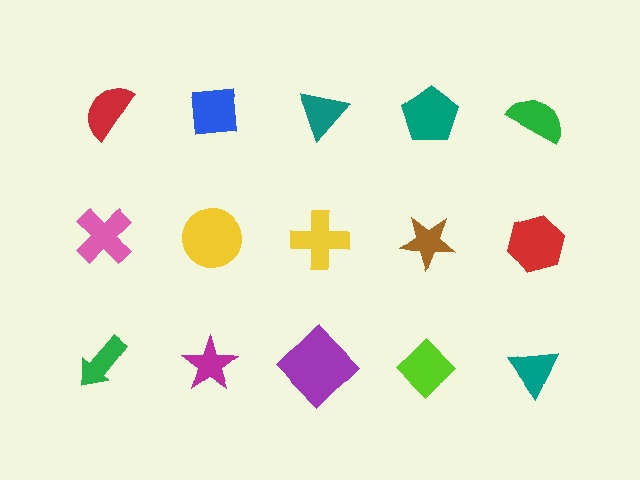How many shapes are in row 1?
5 shapes.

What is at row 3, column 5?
A teal triangle.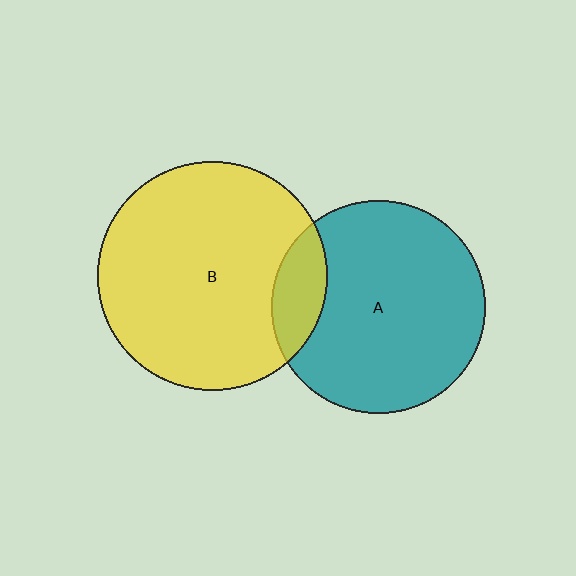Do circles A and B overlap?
Yes.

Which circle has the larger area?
Circle B (yellow).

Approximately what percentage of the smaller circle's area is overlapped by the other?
Approximately 15%.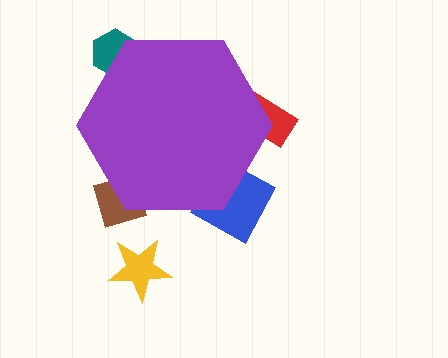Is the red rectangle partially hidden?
Yes, the red rectangle is partially hidden behind the purple hexagon.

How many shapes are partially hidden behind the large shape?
4 shapes are partially hidden.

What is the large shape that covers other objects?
A purple hexagon.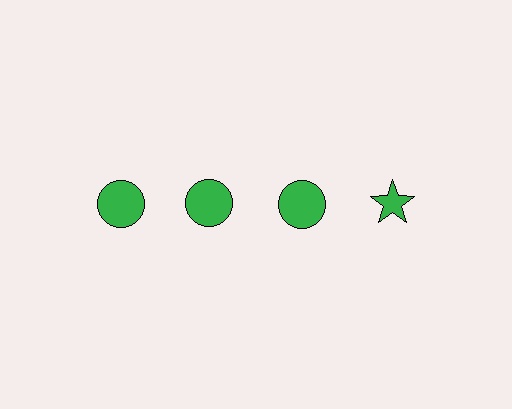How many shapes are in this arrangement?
There are 4 shapes arranged in a grid pattern.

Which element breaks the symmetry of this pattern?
The green star in the top row, second from right column breaks the symmetry. All other shapes are green circles.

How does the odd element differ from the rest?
It has a different shape: star instead of circle.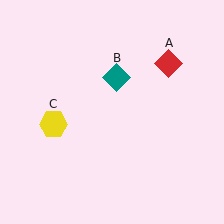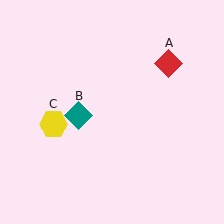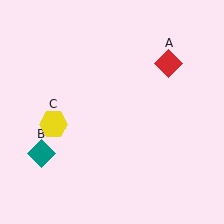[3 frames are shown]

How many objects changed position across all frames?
1 object changed position: teal diamond (object B).